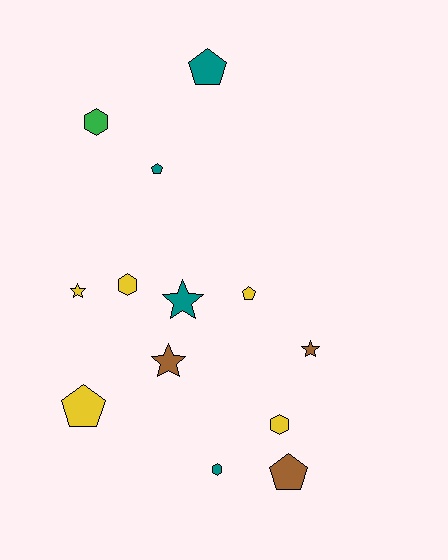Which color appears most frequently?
Yellow, with 5 objects.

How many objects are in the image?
There are 13 objects.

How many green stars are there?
There are no green stars.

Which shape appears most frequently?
Pentagon, with 5 objects.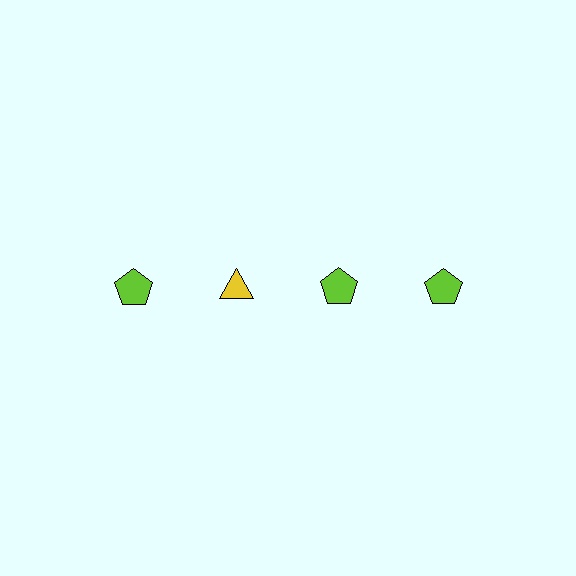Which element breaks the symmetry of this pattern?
The yellow triangle in the top row, second from left column breaks the symmetry. All other shapes are lime pentagons.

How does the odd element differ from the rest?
It differs in both color (yellow instead of lime) and shape (triangle instead of pentagon).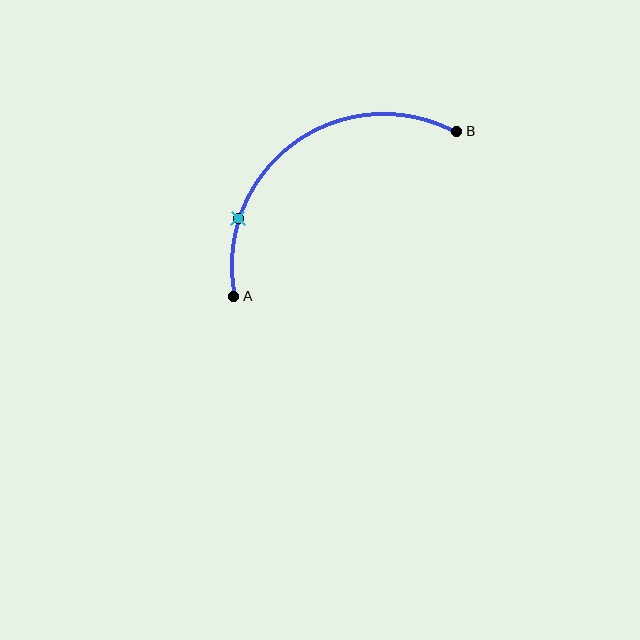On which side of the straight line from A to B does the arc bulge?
The arc bulges above and to the left of the straight line connecting A and B.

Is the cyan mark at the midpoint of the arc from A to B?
No. The cyan mark lies on the arc but is closer to endpoint A. The arc midpoint would be at the point on the curve equidistant along the arc from both A and B.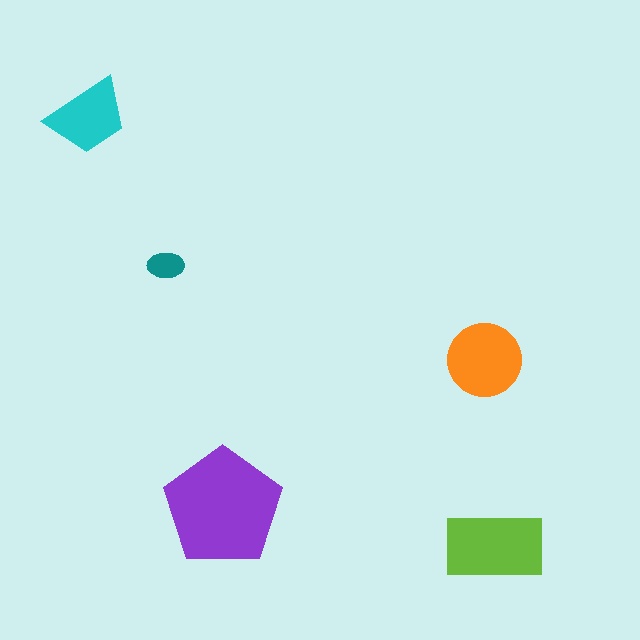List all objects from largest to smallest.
The purple pentagon, the lime rectangle, the orange circle, the cyan trapezoid, the teal ellipse.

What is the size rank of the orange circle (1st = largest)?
3rd.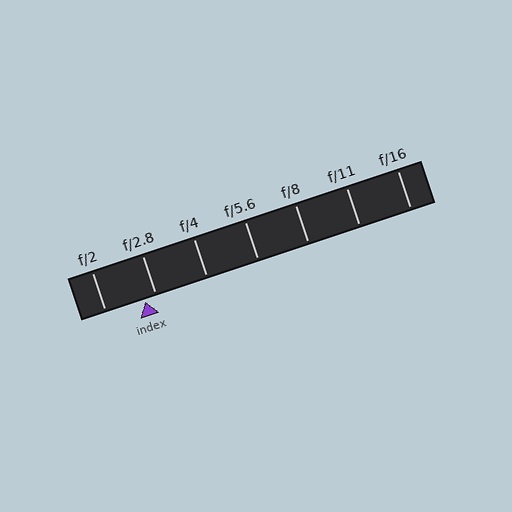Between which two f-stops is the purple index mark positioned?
The index mark is between f/2 and f/2.8.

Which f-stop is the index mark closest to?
The index mark is closest to f/2.8.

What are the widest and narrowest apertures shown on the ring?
The widest aperture shown is f/2 and the narrowest is f/16.